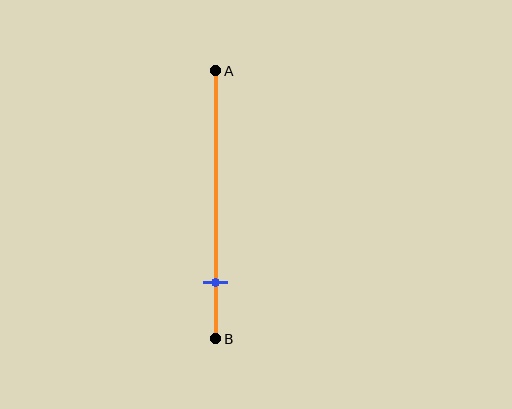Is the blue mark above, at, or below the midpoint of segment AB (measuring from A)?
The blue mark is below the midpoint of segment AB.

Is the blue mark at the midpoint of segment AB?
No, the mark is at about 80% from A, not at the 50% midpoint.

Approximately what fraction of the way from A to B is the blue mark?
The blue mark is approximately 80% of the way from A to B.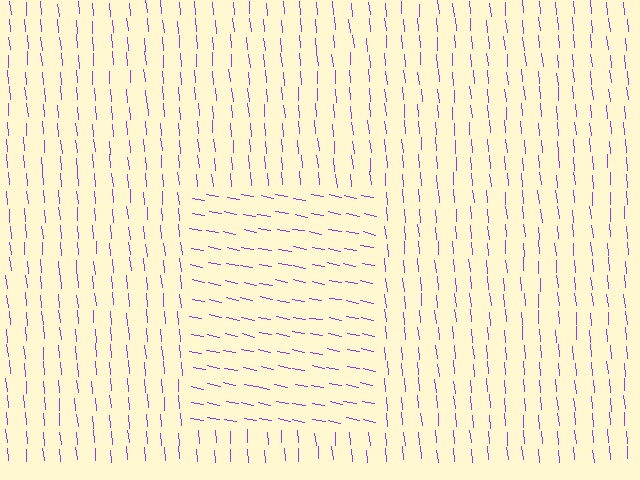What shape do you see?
I see a rectangle.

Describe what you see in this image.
The image is filled with small purple line segments. A rectangle region in the image has lines oriented differently from the surrounding lines, creating a visible texture boundary.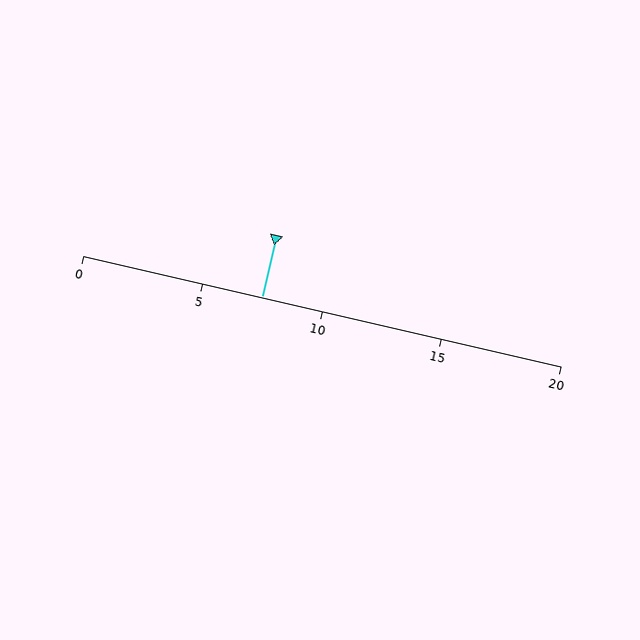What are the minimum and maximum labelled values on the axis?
The axis runs from 0 to 20.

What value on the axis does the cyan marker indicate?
The marker indicates approximately 7.5.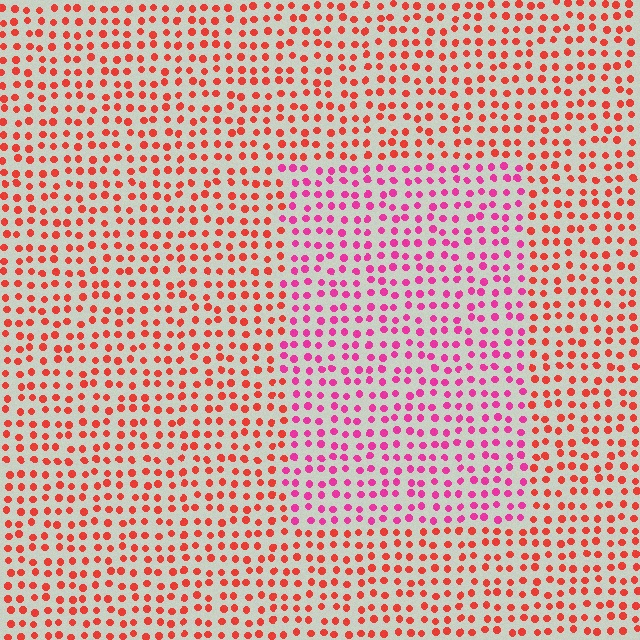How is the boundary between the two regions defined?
The boundary is defined purely by a slight shift in hue (about 39 degrees). Spacing, size, and orientation are identical on both sides.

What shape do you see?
I see a rectangle.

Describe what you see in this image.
The image is filled with small red elements in a uniform arrangement. A rectangle-shaped region is visible where the elements are tinted to a slightly different hue, forming a subtle color boundary.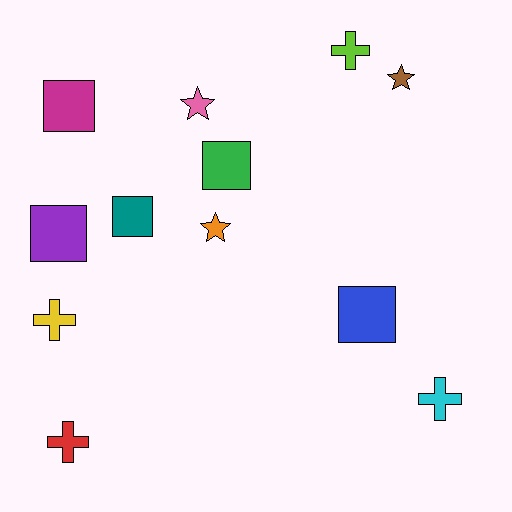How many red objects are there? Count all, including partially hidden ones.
There is 1 red object.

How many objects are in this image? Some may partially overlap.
There are 12 objects.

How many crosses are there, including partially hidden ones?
There are 4 crosses.